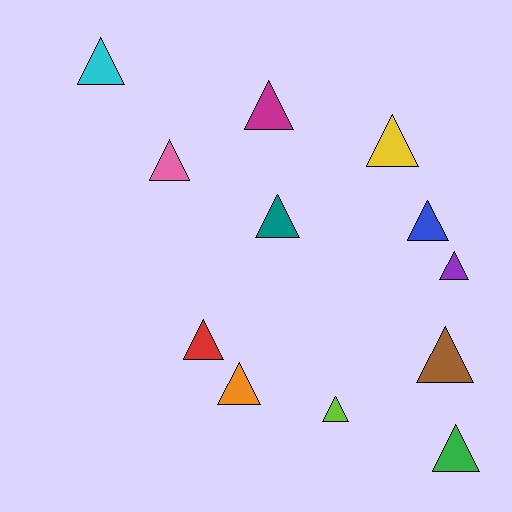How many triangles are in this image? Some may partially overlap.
There are 12 triangles.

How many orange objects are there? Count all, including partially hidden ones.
There is 1 orange object.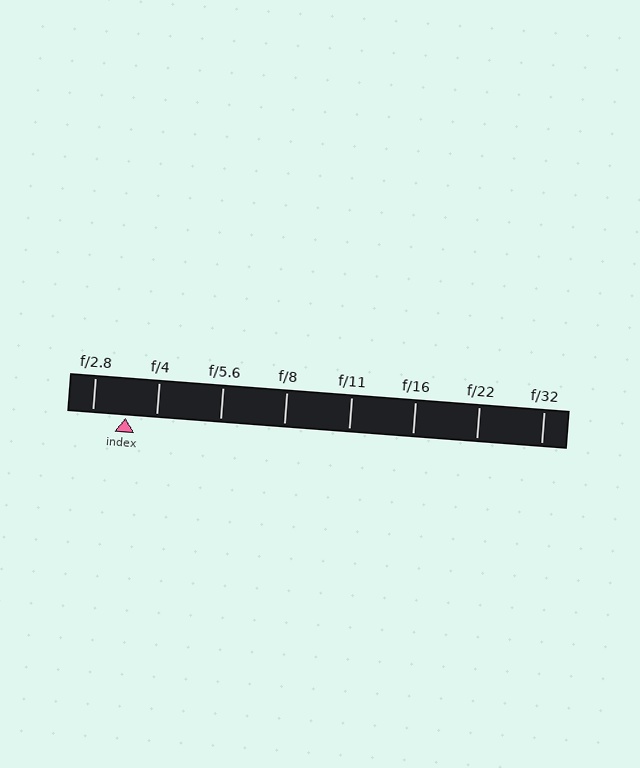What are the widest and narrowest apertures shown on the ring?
The widest aperture shown is f/2.8 and the narrowest is f/32.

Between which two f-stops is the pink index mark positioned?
The index mark is between f/2.8 and f/4.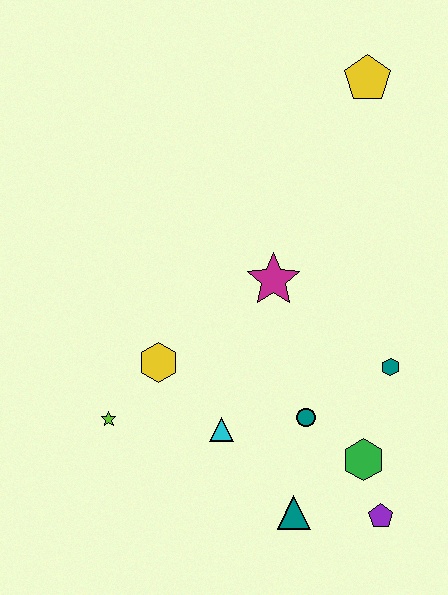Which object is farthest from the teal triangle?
The yellow pentagon is farthest from the teal triangle.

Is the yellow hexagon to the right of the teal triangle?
No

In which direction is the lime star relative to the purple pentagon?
The lime star is to the left of the purple pentagon.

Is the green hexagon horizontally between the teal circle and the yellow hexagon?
No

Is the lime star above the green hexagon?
Yes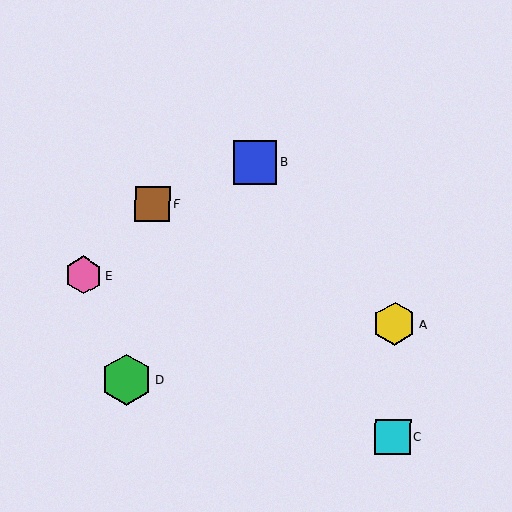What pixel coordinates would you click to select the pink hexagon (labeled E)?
Click at (83, 275) to select the pink hexagon E.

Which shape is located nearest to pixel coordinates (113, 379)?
The green hexagon (labeled D) at (127, 380) is nearest to that location.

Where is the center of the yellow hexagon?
The center of the yellow hexagon is at (395, 324).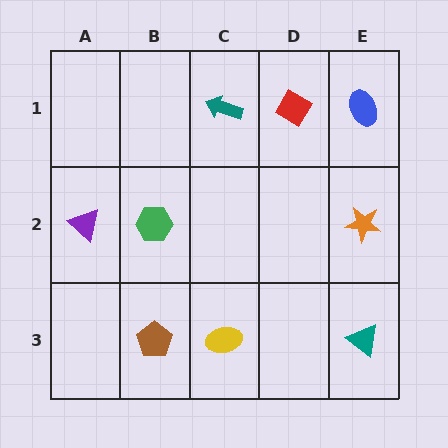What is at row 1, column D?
A red diamond.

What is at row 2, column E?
An orange star.